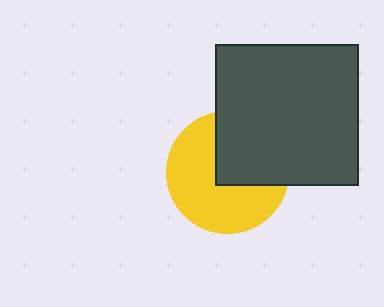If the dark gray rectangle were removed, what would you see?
You would see the complete yellow circle.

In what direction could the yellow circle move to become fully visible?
The yellow circle could move toward the lower-left. That would shift it out from behind the dark gray rectangle entirely.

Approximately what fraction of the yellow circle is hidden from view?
Roughly 39% of the yellow circle is hidden behind the dark gray rectangle.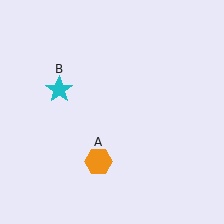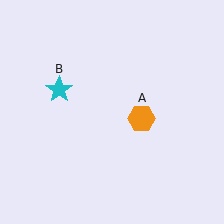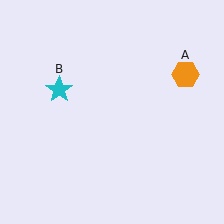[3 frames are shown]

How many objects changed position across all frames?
1 object changed position: orange hexagon (object A).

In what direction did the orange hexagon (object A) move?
The orange hexagon (object A) moved up and to the right.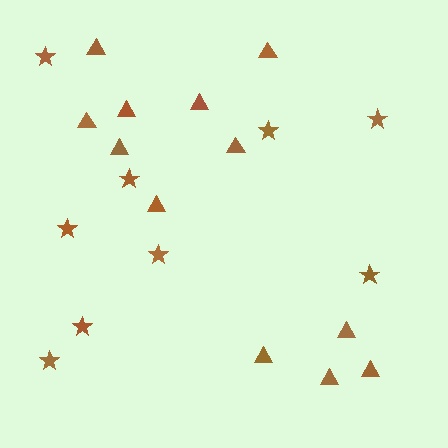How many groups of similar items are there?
There are 2 groups: one group of stars (9) and one group of triangles (12).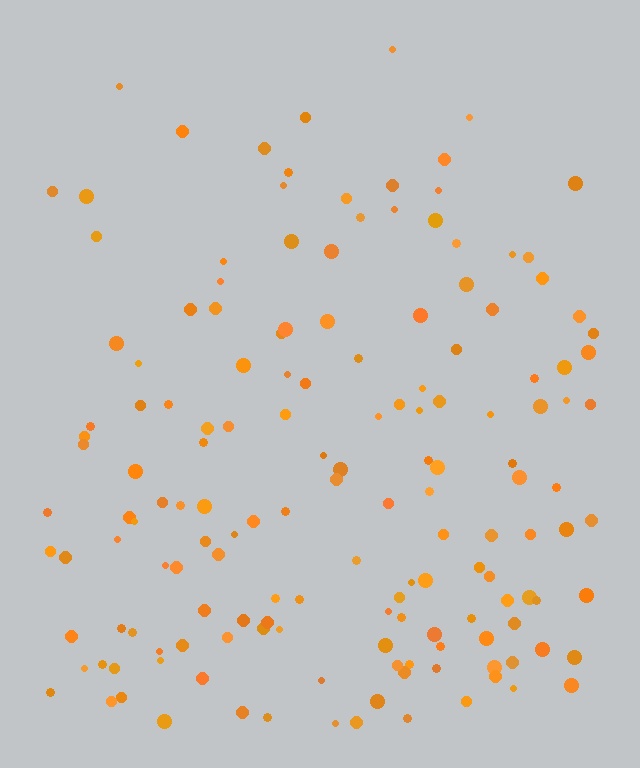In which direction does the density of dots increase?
From top to bottom, with the bottom side densest.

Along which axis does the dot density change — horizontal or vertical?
Vertical.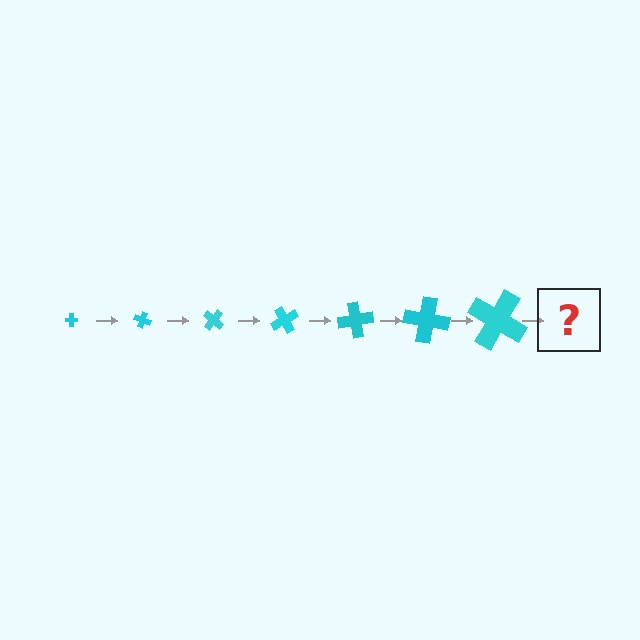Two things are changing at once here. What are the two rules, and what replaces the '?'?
The two rules are that the cross grows larger each step and it rotates 20 degrees each step. The '?' should be a cross, larger than the previous one and rotated 140 degrees from the start.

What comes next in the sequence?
The next element should be a cross, larger than the previous one and rotated 140 degrees from the start.